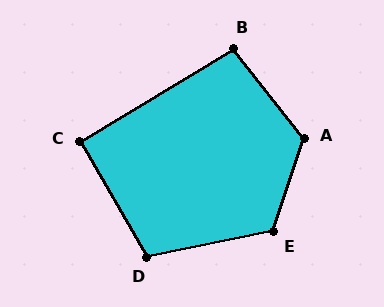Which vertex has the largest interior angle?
A, at approximately 124 degrees.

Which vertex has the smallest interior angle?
C, at approximately 91 degrees.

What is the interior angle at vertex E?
Approximately 119 degrees (obtuse).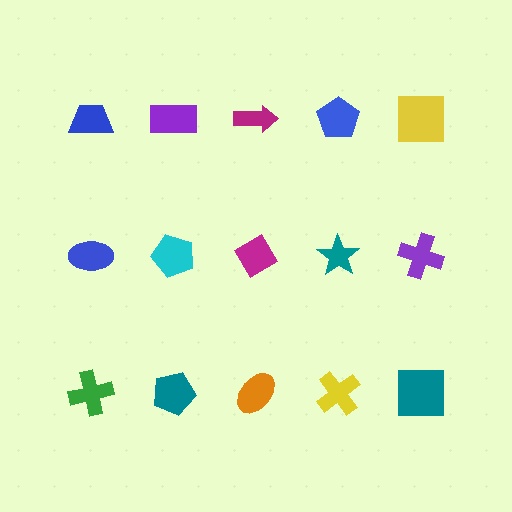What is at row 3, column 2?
A teal pentagon.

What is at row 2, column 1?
A blue ellipse.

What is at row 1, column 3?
A magenta arrow.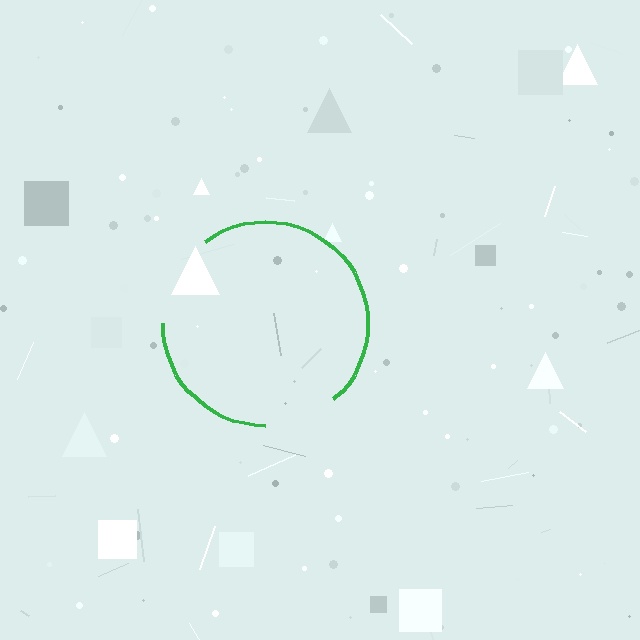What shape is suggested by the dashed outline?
The dashed outline suggests a circle.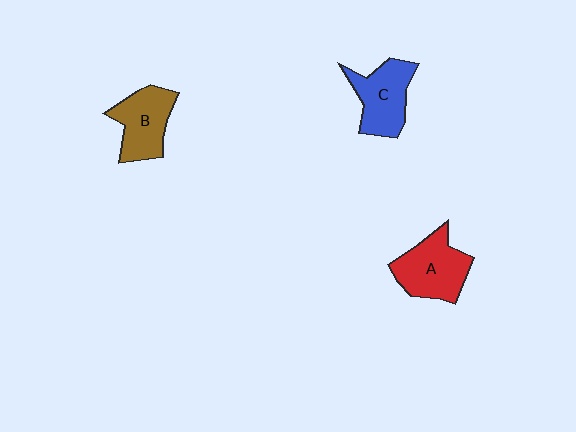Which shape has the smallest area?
Shape B (brown).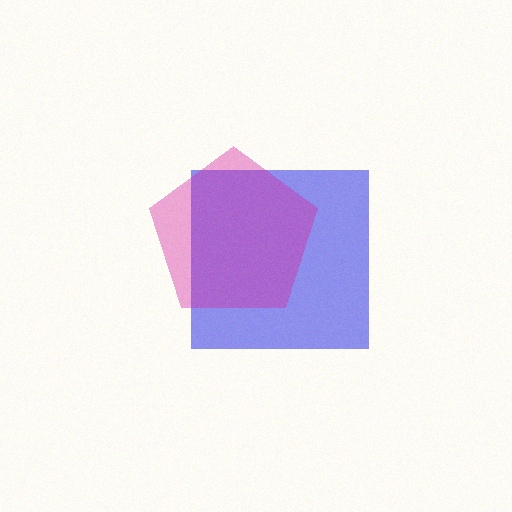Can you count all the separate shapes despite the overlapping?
Yes, there are 2 separate shapes.